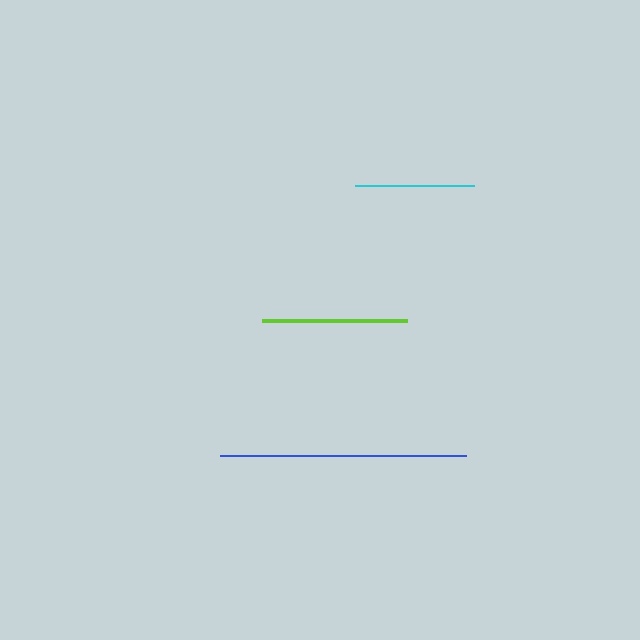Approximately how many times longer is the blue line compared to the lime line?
The blue line is approximately 1.7 times the length of the lime line.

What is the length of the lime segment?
The lime segment is approximately 144 pixels long.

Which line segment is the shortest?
The cyan line is the shortest at approximately 119 pixels.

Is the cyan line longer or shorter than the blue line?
The blue line is longer than the cyan line.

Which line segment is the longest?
The blue line is the longest at approximately 245 pixels.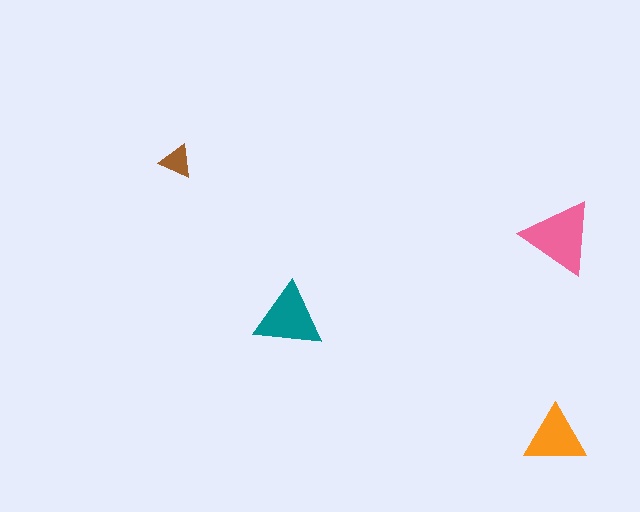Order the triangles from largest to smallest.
the pink one, the teal one, the orange one, the brown one.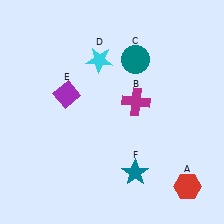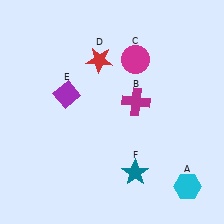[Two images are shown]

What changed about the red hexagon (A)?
In Image 1, A is red. In Image 2, it changed to cyan.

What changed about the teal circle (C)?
In Image 1, C is teal. In Image 2, it changed to magenta.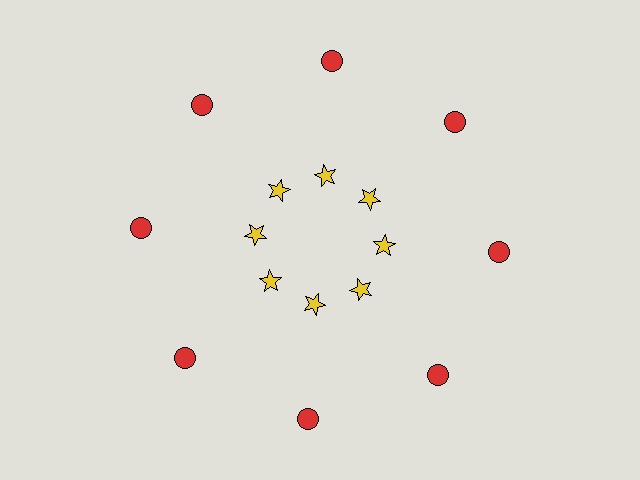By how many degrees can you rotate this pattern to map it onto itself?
The pattern maps onto itself every 45 degrees of rotation.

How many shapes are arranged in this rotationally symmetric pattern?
There are 16 shapes, arranged in 8 groups of 2.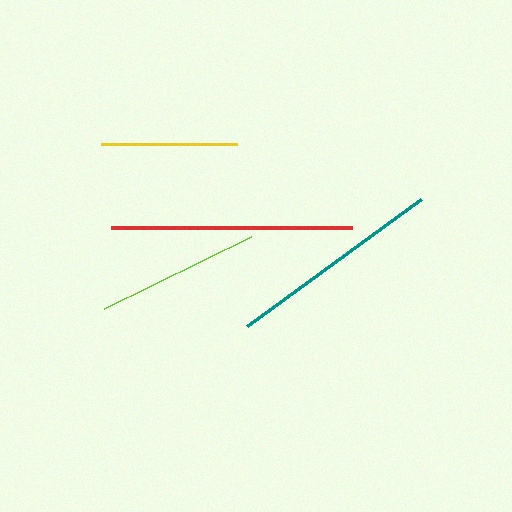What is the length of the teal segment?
The teal segment is approximately 216 pixels long.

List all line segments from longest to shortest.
From longest to shortest: red, teal, lime, yellow.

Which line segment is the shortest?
The yellow line is the shortest at approximately 136 pixels.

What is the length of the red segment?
The red segment is approximately 241 pixels long.